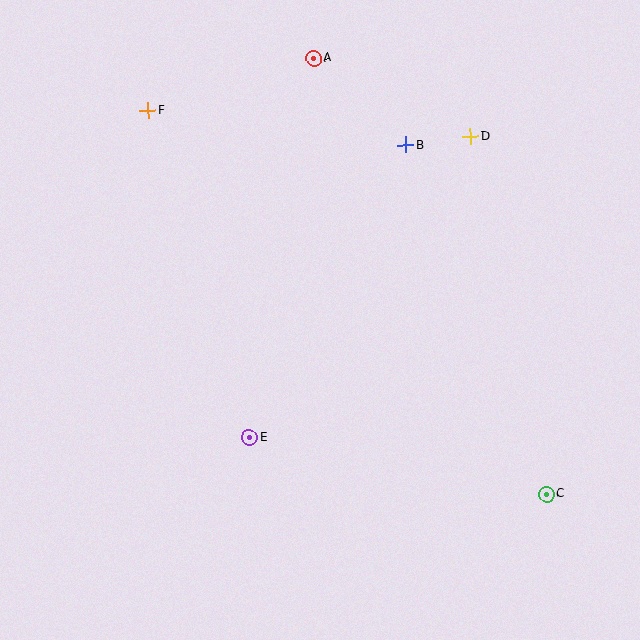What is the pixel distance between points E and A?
The distance between E and A is 385 pixels.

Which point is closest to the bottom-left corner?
Point E is closest to the bottom-left corner.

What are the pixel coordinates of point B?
Point B is at (406, 145).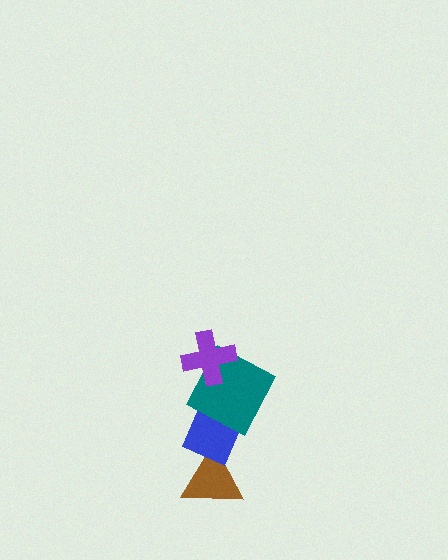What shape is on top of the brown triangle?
The blue diamond is on top of the brown triangle.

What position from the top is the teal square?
The teal square is 2nd from the top.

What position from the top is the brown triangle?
The brown triangle is 4th from the top.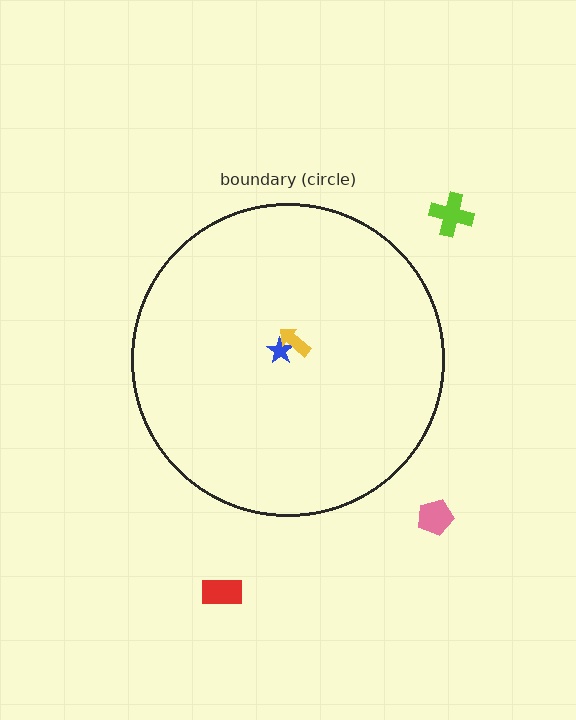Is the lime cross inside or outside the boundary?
Outside.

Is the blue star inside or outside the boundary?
Inside.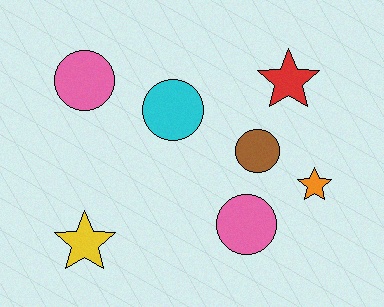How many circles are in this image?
There are 4 circles.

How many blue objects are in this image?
There are no blue objects.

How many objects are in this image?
There are 7 objects.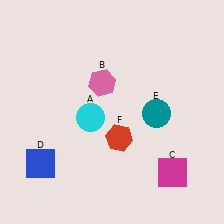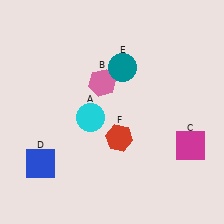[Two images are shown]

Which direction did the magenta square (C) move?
The magenta square (C) moved up.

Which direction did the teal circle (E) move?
The teal circle (E) moved up.